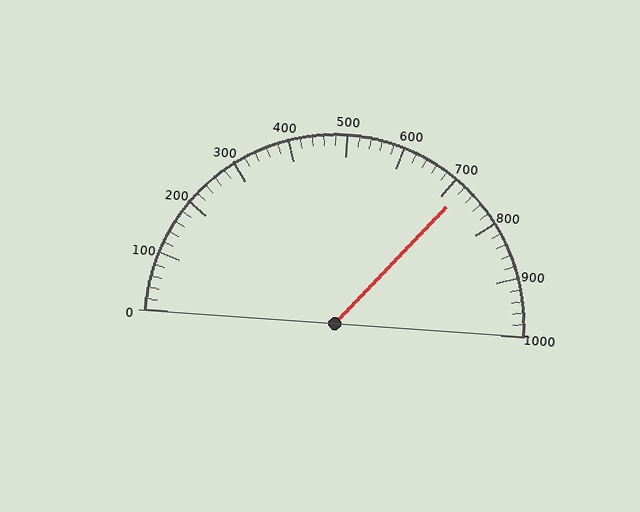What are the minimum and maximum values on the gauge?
The gauge ranges from 0 to 1000.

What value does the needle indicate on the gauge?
The needle indicates approximately 720.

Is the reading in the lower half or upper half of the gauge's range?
The reading is in the upper half of the range (0 to 1000).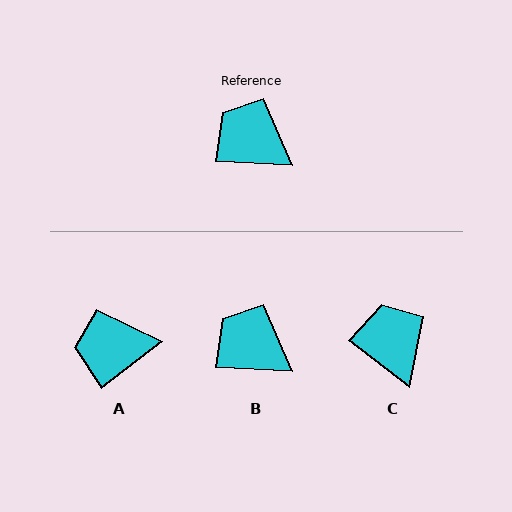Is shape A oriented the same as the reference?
No, it is off by about 40 degrees.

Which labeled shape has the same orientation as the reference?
B.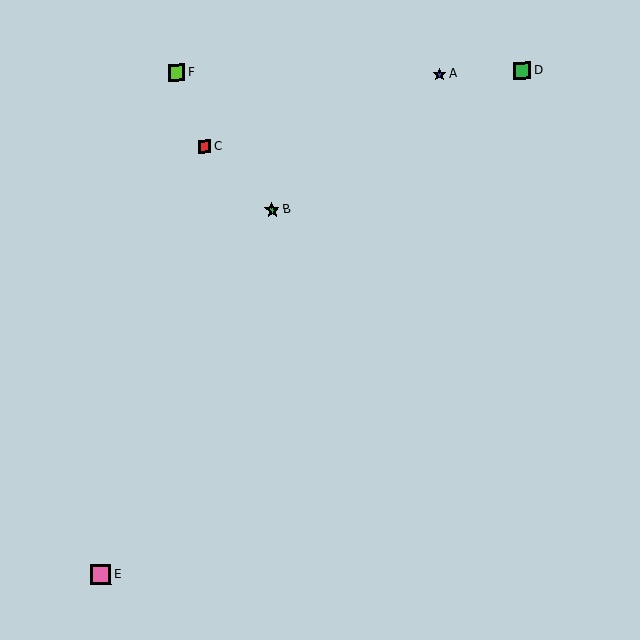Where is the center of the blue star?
The center of the blue star is at (440, 74).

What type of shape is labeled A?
Shape A is a blue star.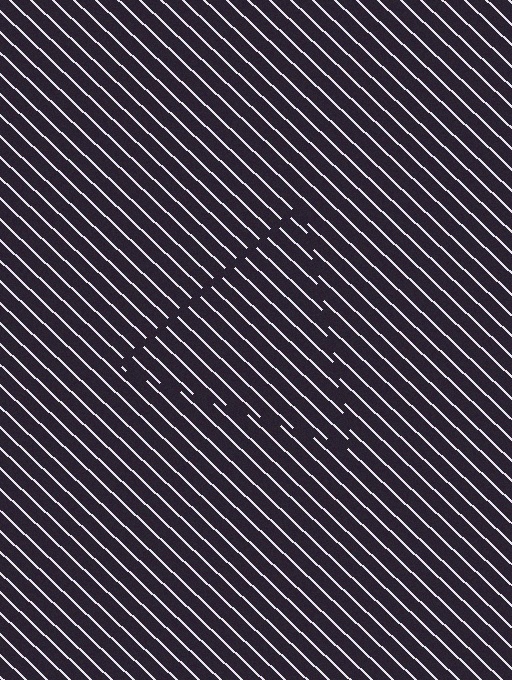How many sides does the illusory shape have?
3 sides — the line-ends trace a triangle.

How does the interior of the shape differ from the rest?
The interior of the shape contains the same grating, shifted by half a period — the contour is defined by the phase discontinuity where line-ends from the inner and outer gratings abut.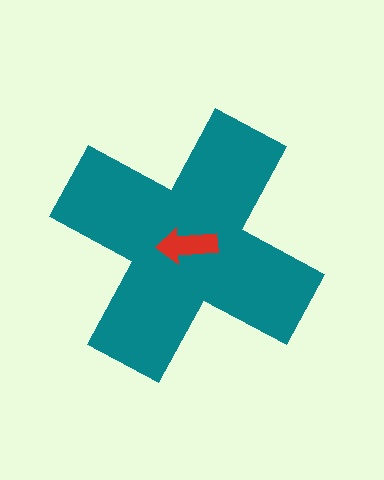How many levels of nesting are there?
2.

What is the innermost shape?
The red arrow.